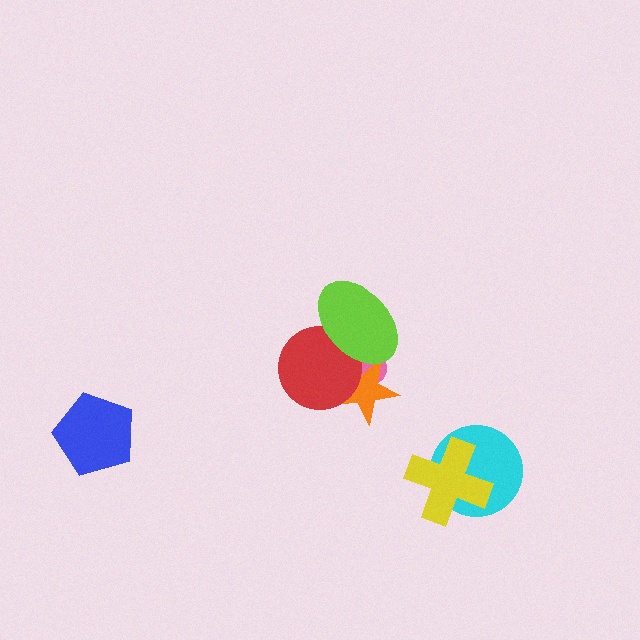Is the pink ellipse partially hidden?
Yes, it is partially covered by another shape.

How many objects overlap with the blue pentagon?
0 objects overlap with the blue pentagon.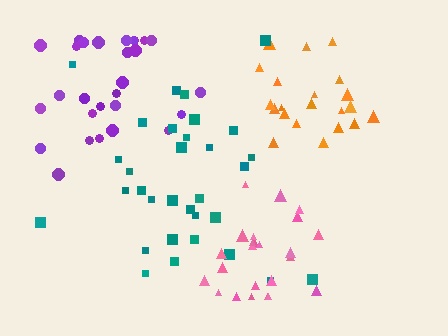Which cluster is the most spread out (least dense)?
Teal.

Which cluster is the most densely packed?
Orange.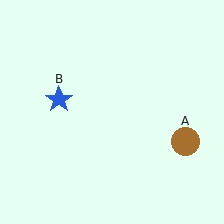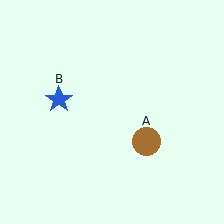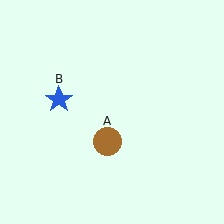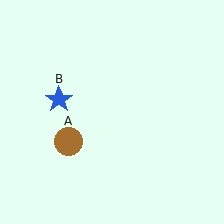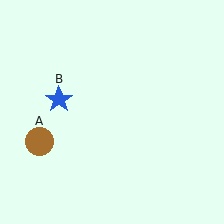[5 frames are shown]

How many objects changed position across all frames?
1 object changed position: brown circle (object A).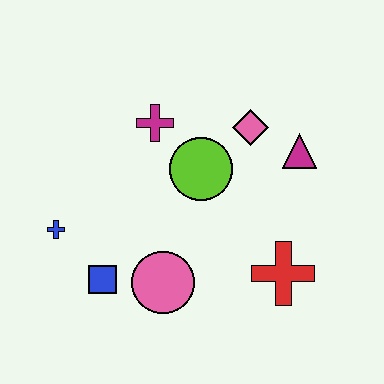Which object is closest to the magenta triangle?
The pink diamond is closest to the magenta triangle.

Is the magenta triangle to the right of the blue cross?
Yes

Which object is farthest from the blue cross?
The magenta triangle is farthest from the blue cross.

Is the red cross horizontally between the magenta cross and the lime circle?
No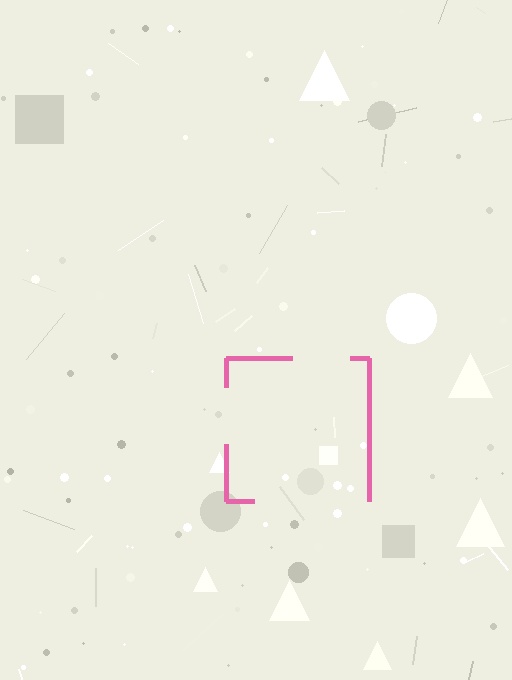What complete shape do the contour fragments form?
The contour fragments form a square.